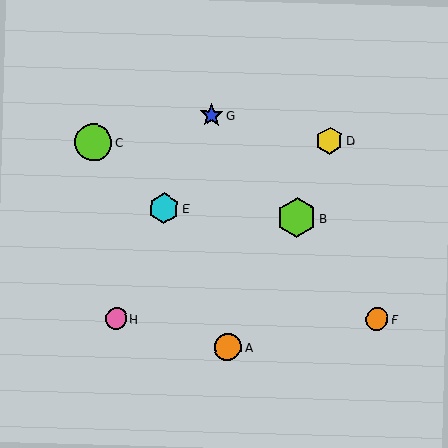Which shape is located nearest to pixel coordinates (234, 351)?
The orange circle (labeled A) at (228, 347) is nearest to that location.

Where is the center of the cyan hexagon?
The center of the cyan hexagon is at (164, 208).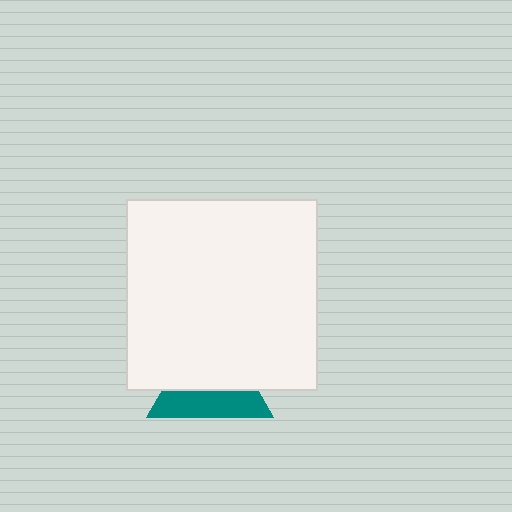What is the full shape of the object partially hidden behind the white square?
The partially hidden object is a teal triangle.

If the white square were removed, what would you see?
You would see the complete teal triangle.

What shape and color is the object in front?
The object in front is a white square.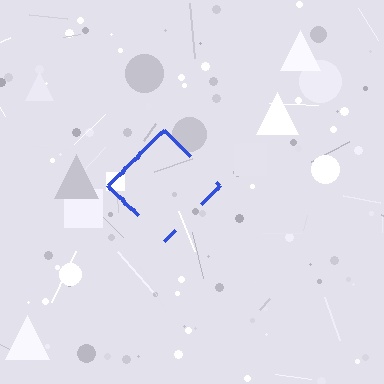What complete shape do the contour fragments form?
The contour fragments form a diamond.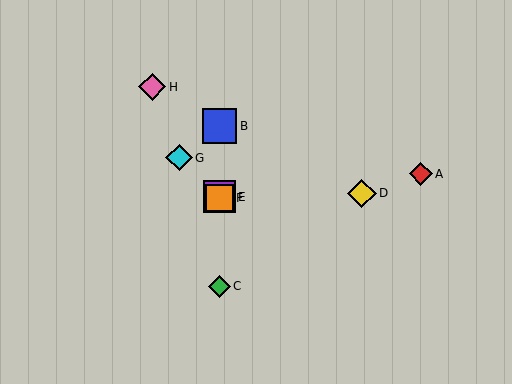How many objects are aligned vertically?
4 objects (B, C, E, F) are aligned vertically.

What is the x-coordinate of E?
Object E is at x≈219.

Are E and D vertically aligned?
No, E is at x≈219 and D is at x≈362.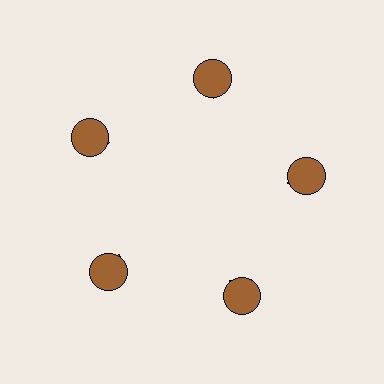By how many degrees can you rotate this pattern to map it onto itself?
The pattern maps onto itself every 72 degrees of rotation.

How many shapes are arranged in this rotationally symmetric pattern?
There are 10 shapes, arranged in 5 groups of 2.